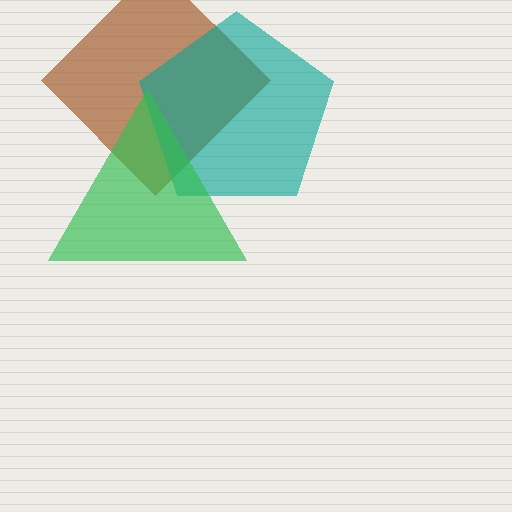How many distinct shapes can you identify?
There are 3 distinct shapes: a brown diamond, a teal pentagon, a green triangle.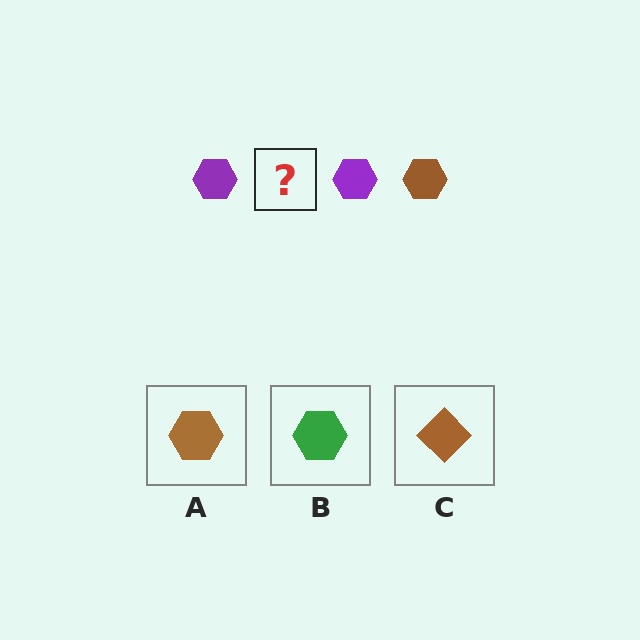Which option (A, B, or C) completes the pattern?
A.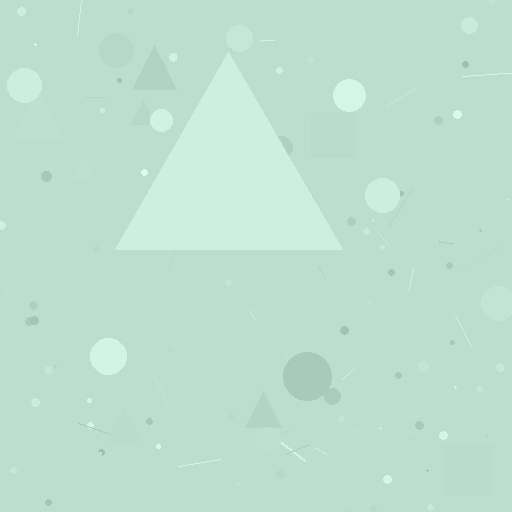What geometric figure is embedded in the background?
A triangle is embedded in the background.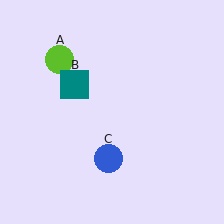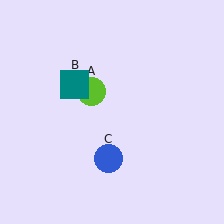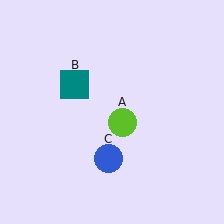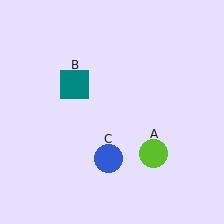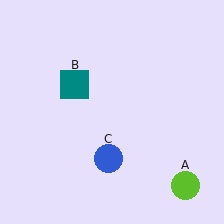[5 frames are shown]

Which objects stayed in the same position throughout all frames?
Teal square (object B) and blue circle (object C) remained stationary.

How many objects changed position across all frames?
1 object changed position: lime circle (object A).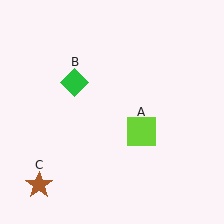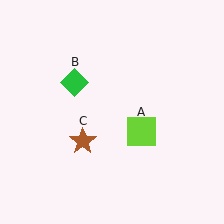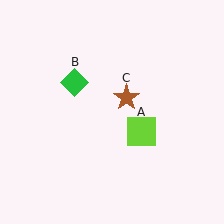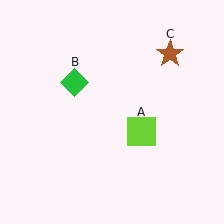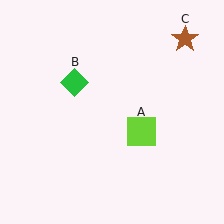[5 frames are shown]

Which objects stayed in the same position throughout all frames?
Lime square (object A) and green diamond (object B) remained stationary.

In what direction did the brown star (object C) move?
The brown star (object C) moved up and to the right.